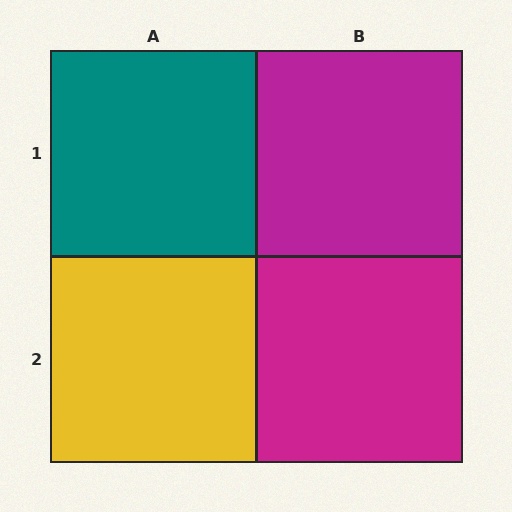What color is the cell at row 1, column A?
Teal.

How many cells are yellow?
1 cell is yellow.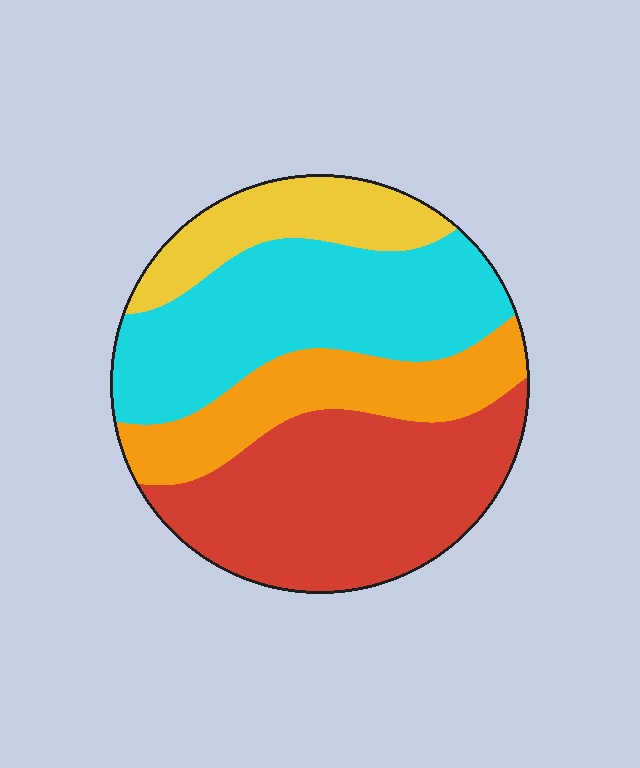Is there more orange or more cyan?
Cyan.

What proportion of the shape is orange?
Orange covers 19% of the shape.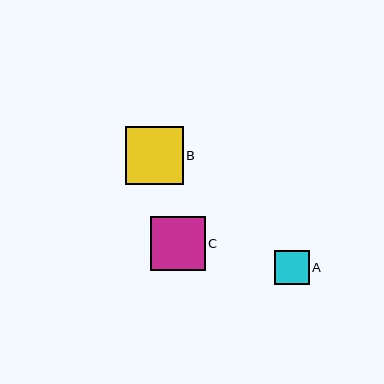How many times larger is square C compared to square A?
Square C is approximately 1.6 times the size of square A.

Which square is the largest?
Square B is the largest with a size of approximately 58 pixels.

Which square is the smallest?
Square A is the smallest with a size of approximately 34 pixels.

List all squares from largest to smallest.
From largest to smallest: B, C, A.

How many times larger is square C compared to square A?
Square C is approximately 1.6 times the size of square A.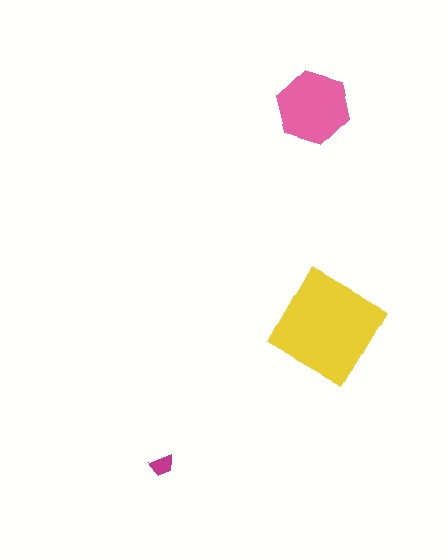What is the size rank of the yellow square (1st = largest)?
1st.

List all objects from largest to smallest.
The yellow square, the pink hexagon, the magenta trapezoid.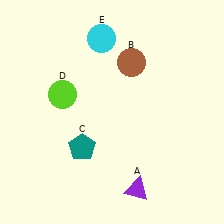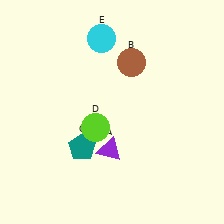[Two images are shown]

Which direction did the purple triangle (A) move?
The purple triangle (A) moved up.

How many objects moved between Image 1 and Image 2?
2 objects moved between the two images.